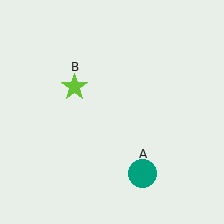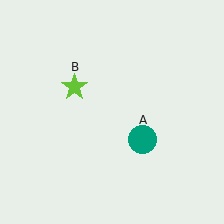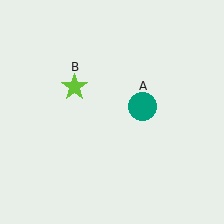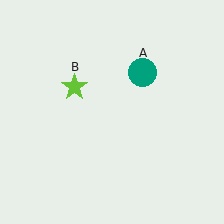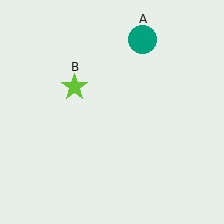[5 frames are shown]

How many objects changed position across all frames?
1 object changed position: teal circle (object A).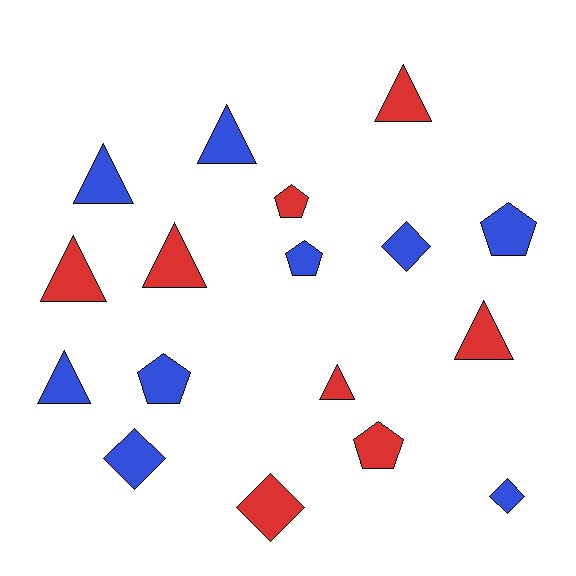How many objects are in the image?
There are 17 objects.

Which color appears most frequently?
Blue, with 9 objects.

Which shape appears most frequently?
Triangle, with 8 objects.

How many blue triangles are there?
There are 3 blue triangles.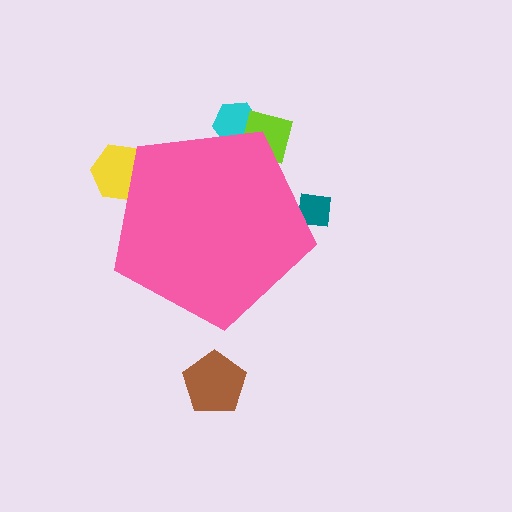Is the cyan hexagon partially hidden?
Yes, the cyan hexagon is partially hidden behind the pink pentagon.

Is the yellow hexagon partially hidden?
Yes, the yellow hexagon is partially hidden behind the pink pentagon.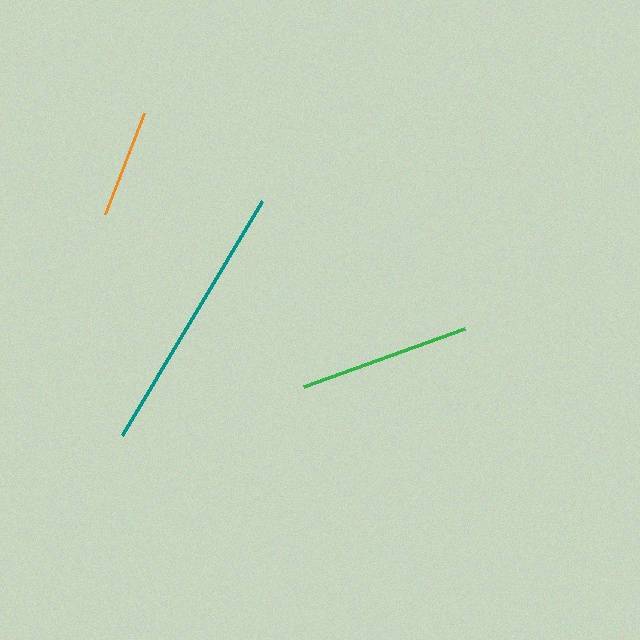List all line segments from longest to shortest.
From longest to shortest: teal, green, orange.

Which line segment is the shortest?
The orange line is the shortest at approximately 108 pixels.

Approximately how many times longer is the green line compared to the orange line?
The green line is approximately 1.6 times the length of the orange line.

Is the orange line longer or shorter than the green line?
The green line is longer than the orange line.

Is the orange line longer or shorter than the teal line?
The teal line is longer than the orange line.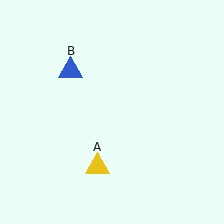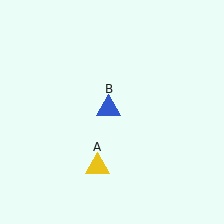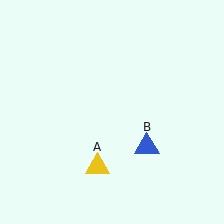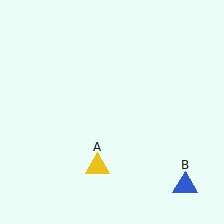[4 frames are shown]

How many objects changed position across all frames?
1 object changed position: blue triangle (object B).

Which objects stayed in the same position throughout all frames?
Yellow triangle (object A) remained stationary.